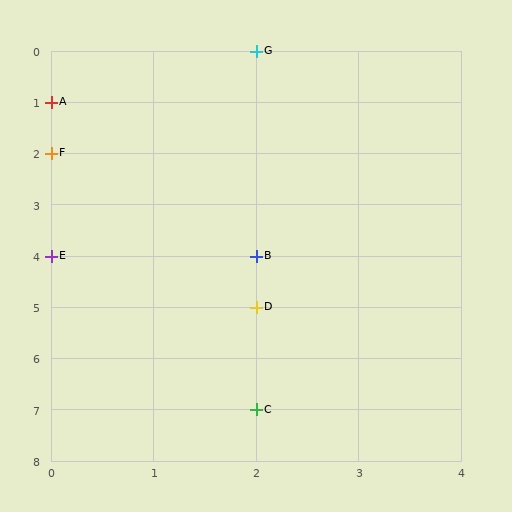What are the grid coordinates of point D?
Point D is at grid coordinates (2, 5).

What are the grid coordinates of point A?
Point A is at grid coordinates (0, 1).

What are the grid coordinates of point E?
Point E is at grid coordinates (0, 4).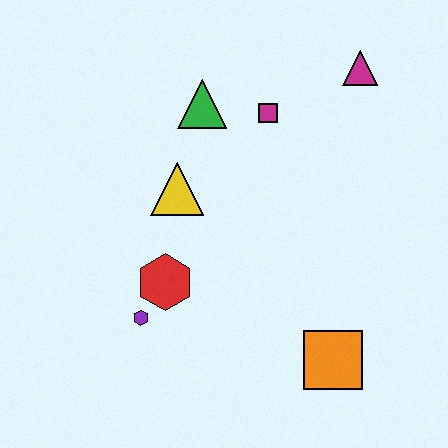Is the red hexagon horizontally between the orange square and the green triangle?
No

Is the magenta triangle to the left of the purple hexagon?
No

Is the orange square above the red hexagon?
No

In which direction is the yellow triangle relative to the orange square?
The yellow triangle is above the orange square.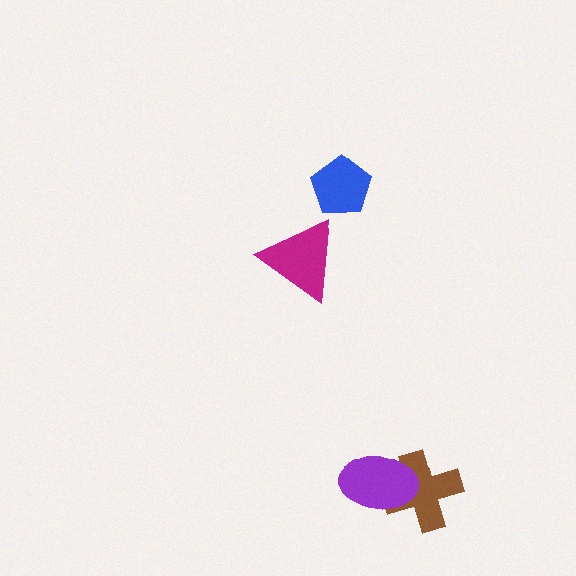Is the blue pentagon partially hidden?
No, no other shape covers it.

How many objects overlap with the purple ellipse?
1 object overlaps with the purple ellipse.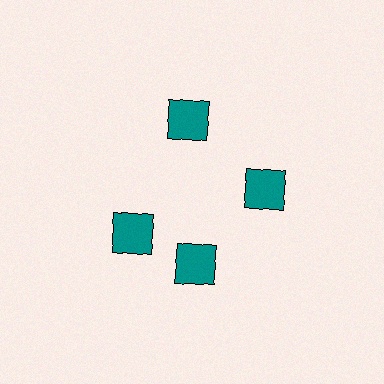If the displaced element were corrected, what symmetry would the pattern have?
It would have 4-fold rotational symmetry — the pattern would map onto itself every 90 degrees.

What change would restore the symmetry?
The symmetry would be restored by rotating it back into even spacing with its neighbors so that all 4 squares sit at equal angles and equal distance from the center.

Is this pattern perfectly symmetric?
No. The 4 teal squares are arranged in a ring, but one element near the 9 o'clock position is rotated out of alignment along the ring, breaking the 4-fold rotational symmetry.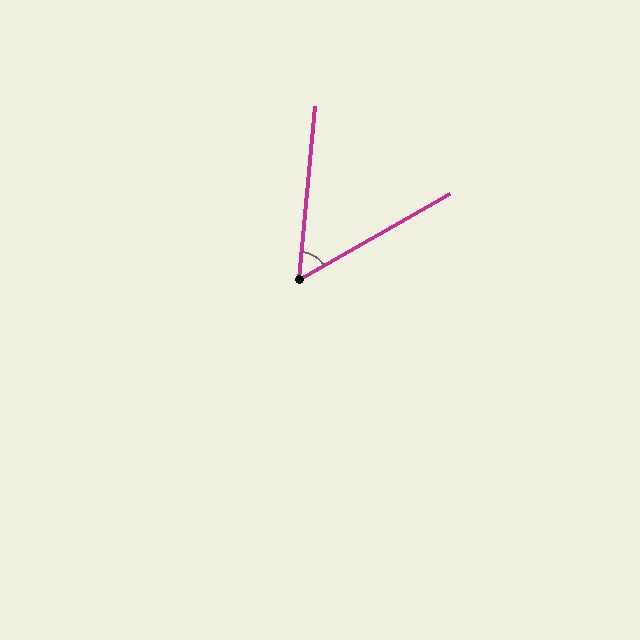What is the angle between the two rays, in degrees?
Approximately 55 degrees.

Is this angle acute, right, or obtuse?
It is acute.